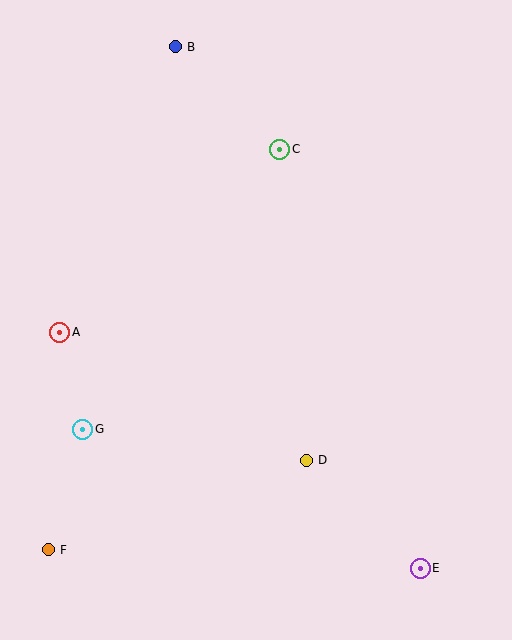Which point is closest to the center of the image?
Point D at (306, 460) is closest to the center.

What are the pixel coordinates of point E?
Point E is at (420, 568).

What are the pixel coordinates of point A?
Point A is at (60, 332).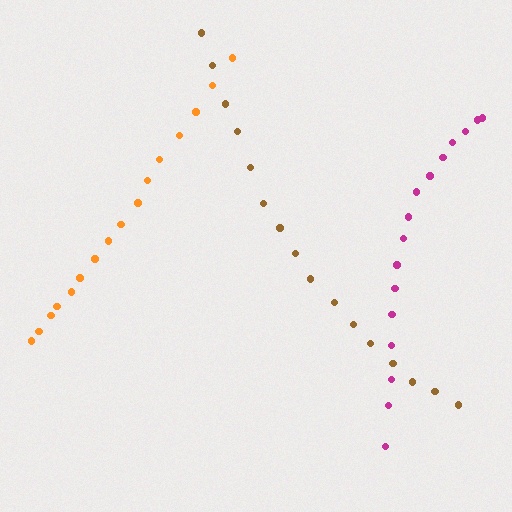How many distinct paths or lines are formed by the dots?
There are 3 distinct paths.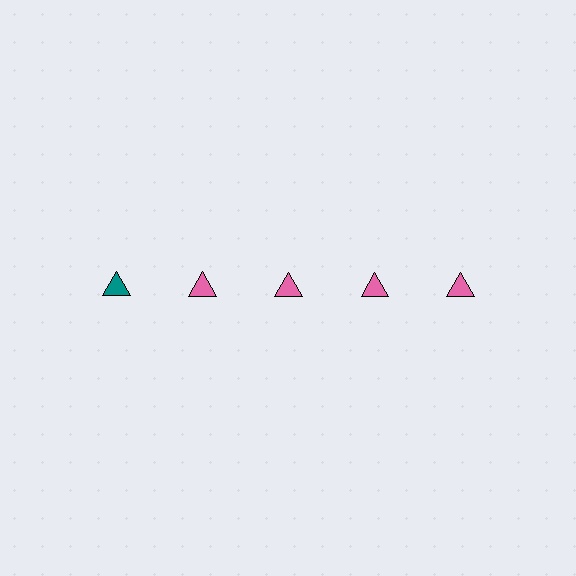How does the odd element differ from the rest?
It has a different color: teal instead of pink.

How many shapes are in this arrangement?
There are 5 shapes arranged in a grid pattern.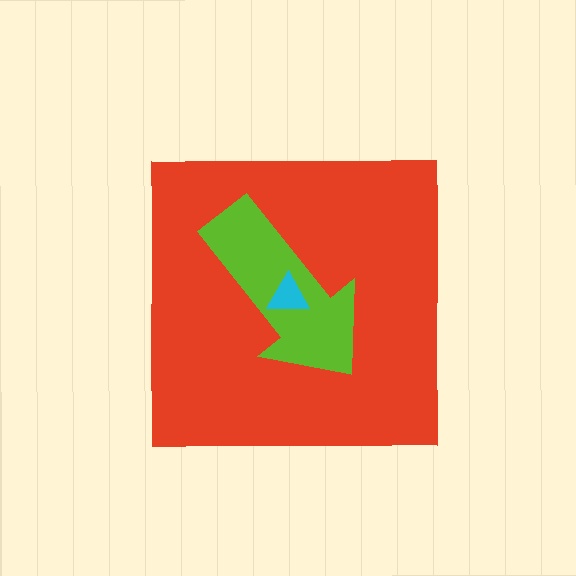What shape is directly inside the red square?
The lime arrow.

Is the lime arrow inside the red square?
Yes.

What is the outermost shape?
The red square.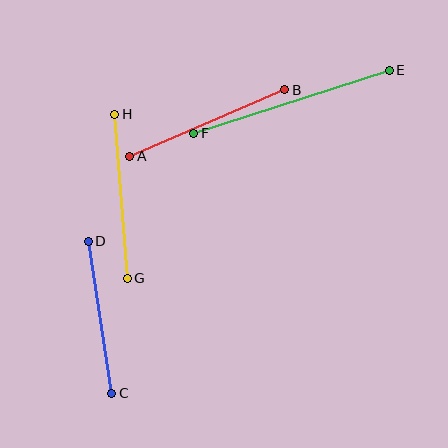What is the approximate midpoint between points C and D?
The midpoint is at approximately (100, 317) pixels.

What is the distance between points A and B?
The distance is approximately 169 pixels.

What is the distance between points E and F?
The distance is approximately 206 pixels.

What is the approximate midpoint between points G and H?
The midpoint is at approximately (121, 196) pixels.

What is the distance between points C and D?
The distance is approximately 154 pixels.